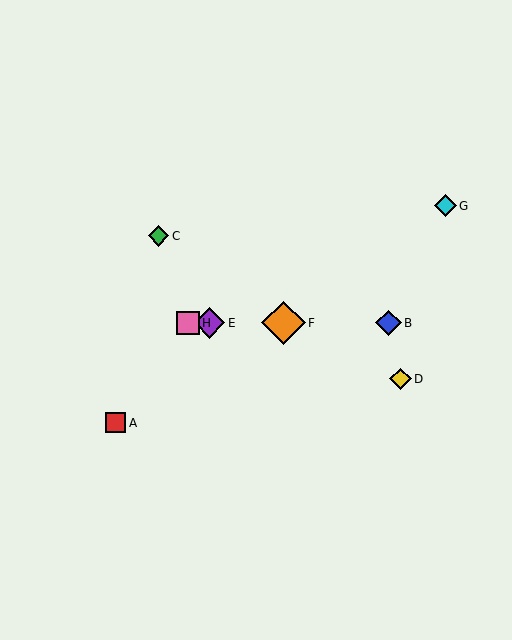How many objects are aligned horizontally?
4 objects (B, E, F, H) are aligned horizontally.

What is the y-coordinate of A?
Object A is at y≈423.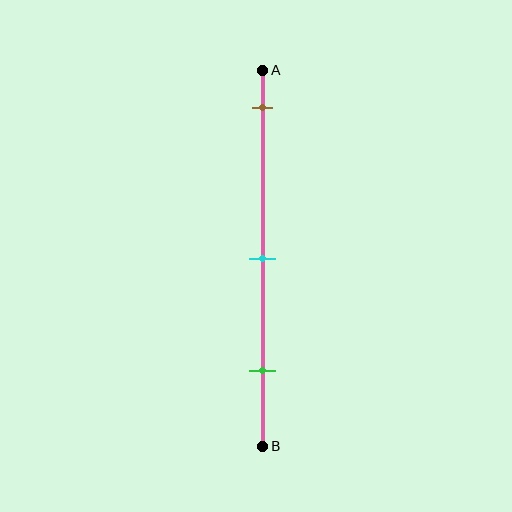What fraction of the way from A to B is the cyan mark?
The cyan mark is approximately 50% (0.5) of the way from A to B.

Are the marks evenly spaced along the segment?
Yes, the marks are approximately evenly spaced.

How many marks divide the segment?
There are 3 marks dividing the segment.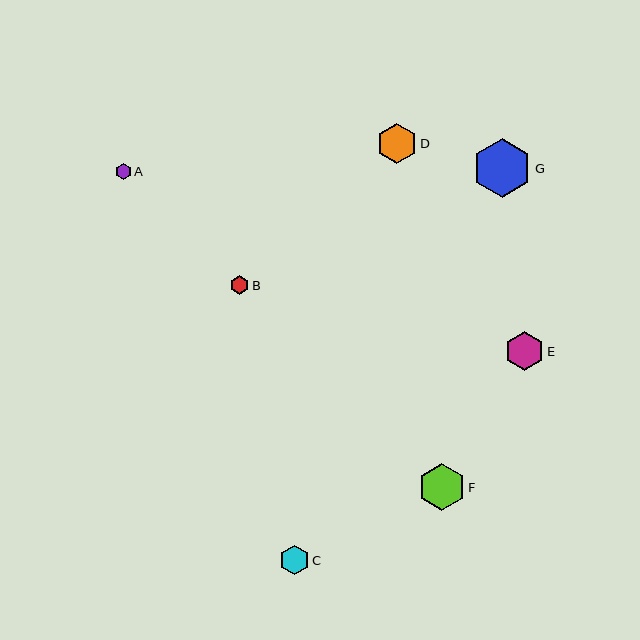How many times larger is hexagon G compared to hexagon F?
Hexagon G is approximately 1.3 times the size of hexagon F.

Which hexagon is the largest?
Hexagon G is the largest with a size of approximately 59 pixels.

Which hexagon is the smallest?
Hexagon A is the smallest with a size of approximately 16 pixels.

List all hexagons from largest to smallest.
From largest to smallest: G, F, D, E, C, B, A.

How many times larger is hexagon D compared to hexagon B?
Hexagon D is approximately 2.1 times the size of hexagon B.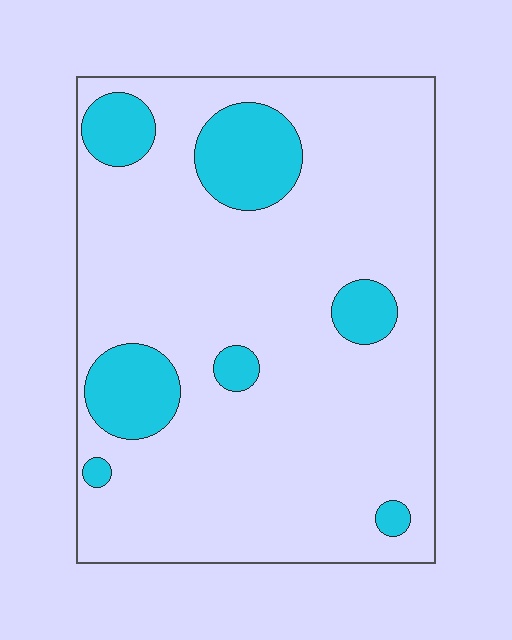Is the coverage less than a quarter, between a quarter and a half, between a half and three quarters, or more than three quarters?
Less than a quarter.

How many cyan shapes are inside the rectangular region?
7.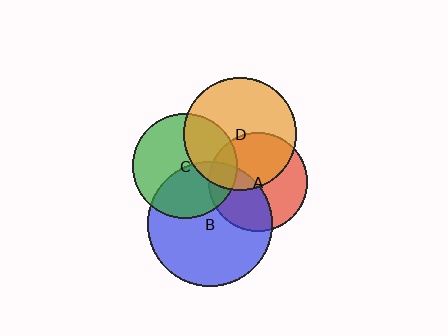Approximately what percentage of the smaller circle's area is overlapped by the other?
Approximately 45%.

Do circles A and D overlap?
Yes.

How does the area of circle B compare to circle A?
Approximately 1.6 times.